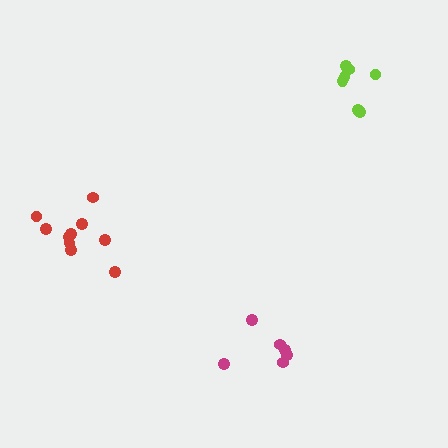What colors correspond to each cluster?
The clusters are colored: red, magenta, lime.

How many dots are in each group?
Group 1: 10 dots, Group 2: 6 dots, Group 3: 7 dots (23 total).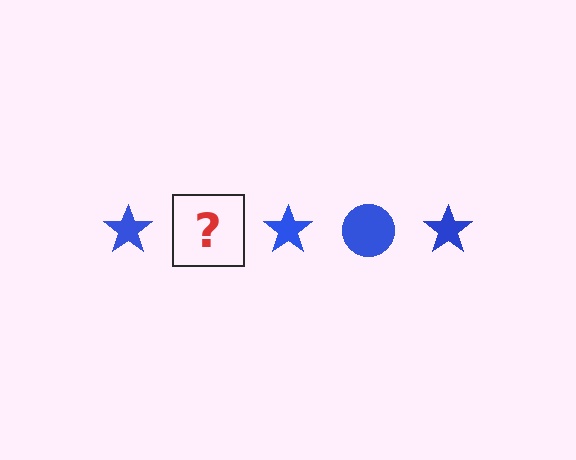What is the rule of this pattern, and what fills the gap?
The rule is that the pattern cycles through star, circle shapes in blue. The gap should be filled with a blue circle.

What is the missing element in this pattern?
The missing element is a blue circle.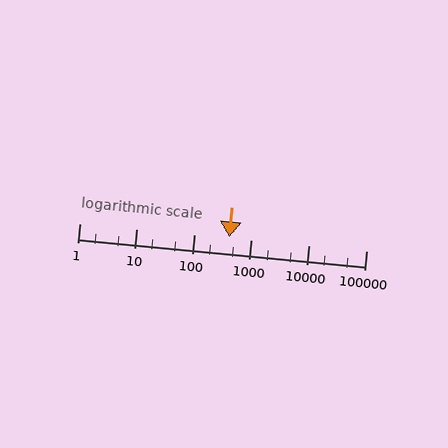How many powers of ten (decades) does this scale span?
The scale spans 5 decades, from 1 to 100000.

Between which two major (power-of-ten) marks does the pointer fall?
The pointer is between 100 and 1000.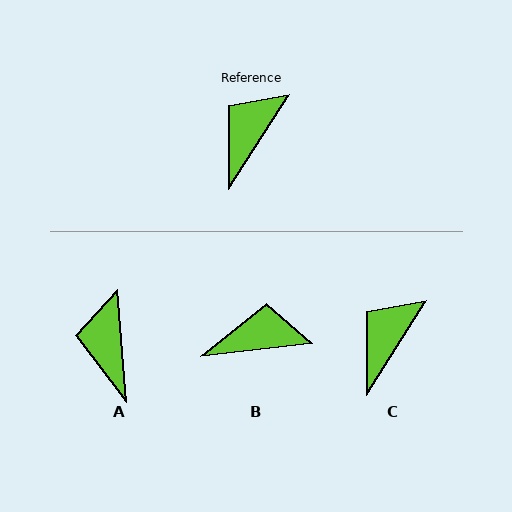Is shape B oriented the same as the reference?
No, it is off by about 51 degrees.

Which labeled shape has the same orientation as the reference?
C.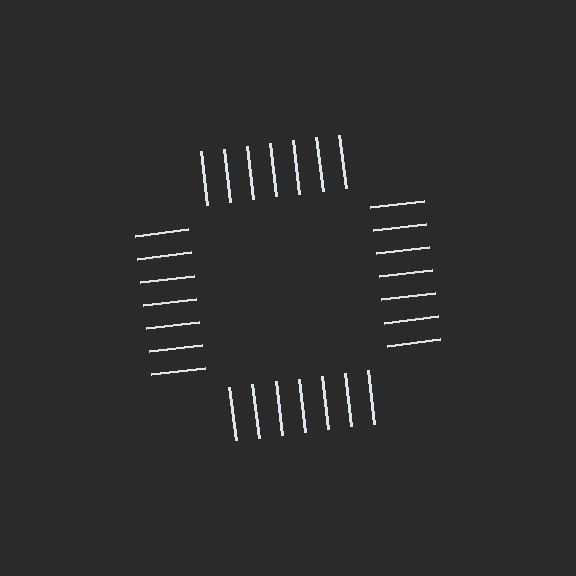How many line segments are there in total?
28 — 7 along each of the 4 edges.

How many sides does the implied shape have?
4 sides — the line-ends trace a square.